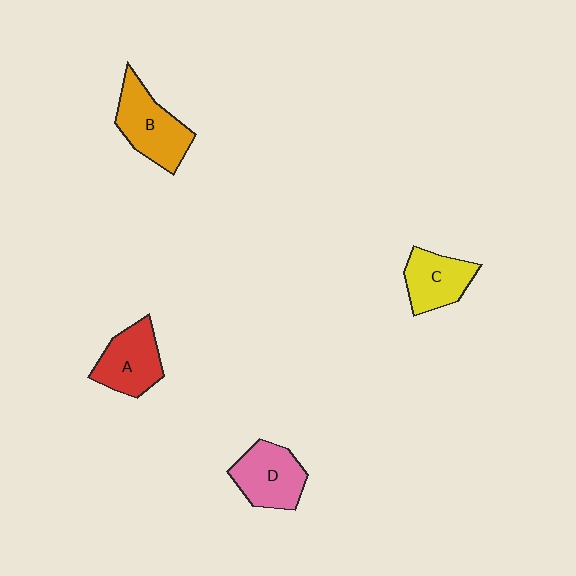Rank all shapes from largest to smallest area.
From largest to smallest: B (orange), D (pink), A (red), C (yellow).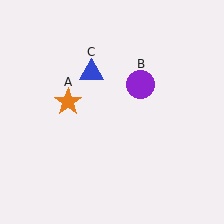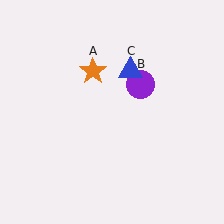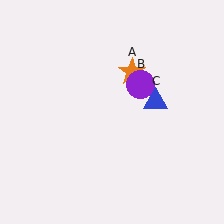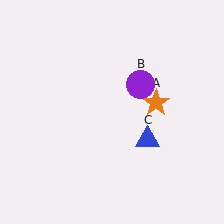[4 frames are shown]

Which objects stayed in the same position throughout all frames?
Purple circle (object B) remained stationary.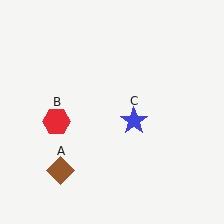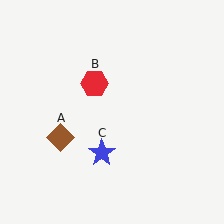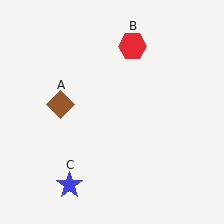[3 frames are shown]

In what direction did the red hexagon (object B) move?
The red hexagon (object B) moved up and to the right.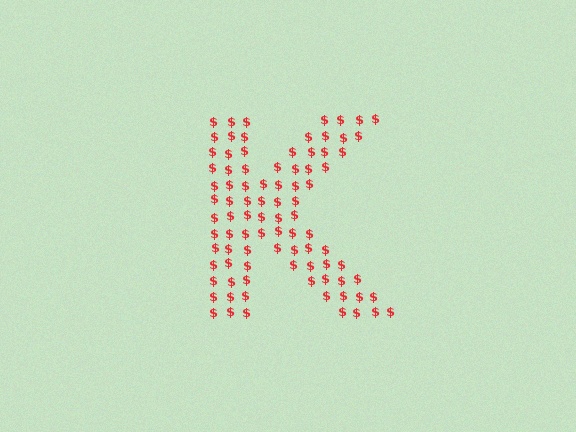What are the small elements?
The small elements are dollar signs.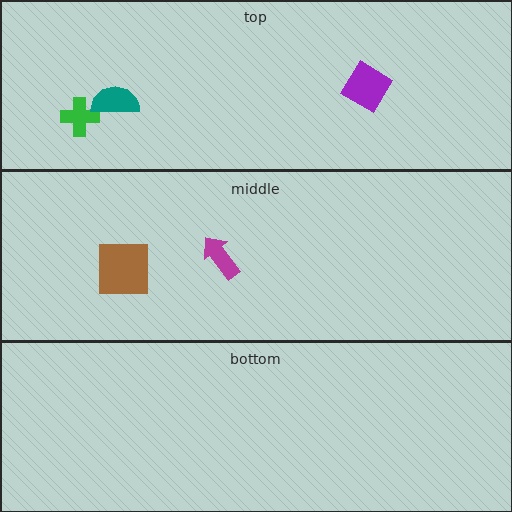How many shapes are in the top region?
3.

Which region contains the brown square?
The middle region.